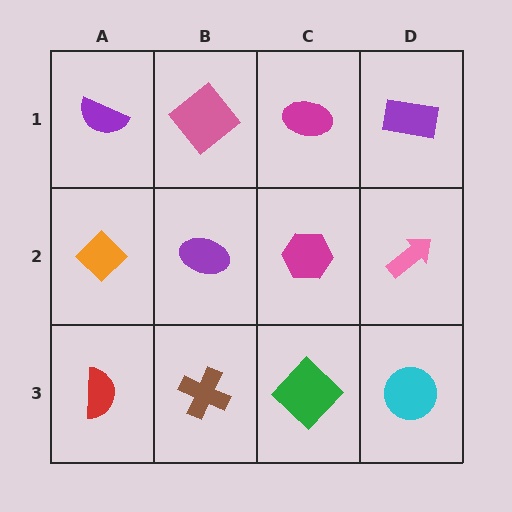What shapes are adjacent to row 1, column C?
A magenta hexagon (row 2, column C), a pink diamond (row 1, column B), a purple rectangle (row 1, column D).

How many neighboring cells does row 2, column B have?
4.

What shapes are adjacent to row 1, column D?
A pink arrow (row 2, column D), a magenta ellipse (row 1, column C).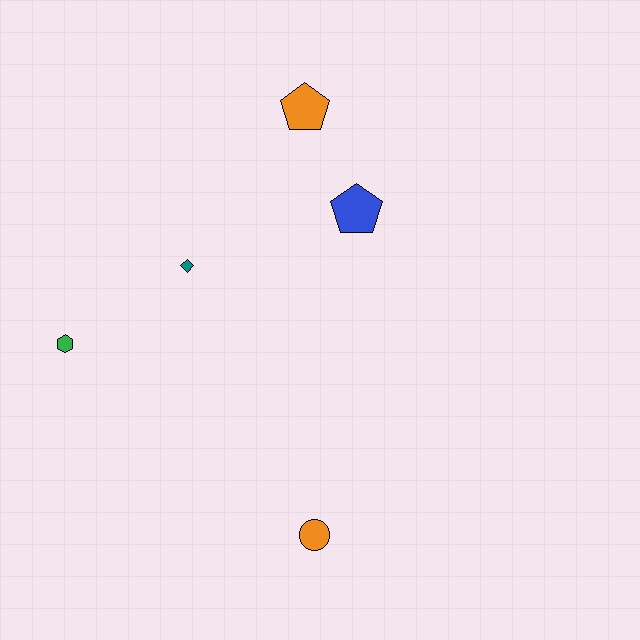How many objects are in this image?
There are 5 objects.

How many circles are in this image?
There is 1 circle.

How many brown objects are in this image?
There are no brown objects.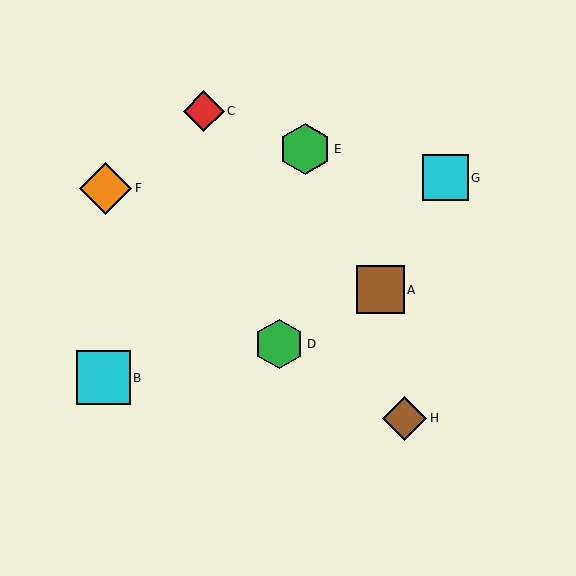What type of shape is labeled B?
Shape B is a cyan square.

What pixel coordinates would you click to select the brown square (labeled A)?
Click at (380, 290) to select the brown square A.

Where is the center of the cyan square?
The center of the cyan square is at (103, 378).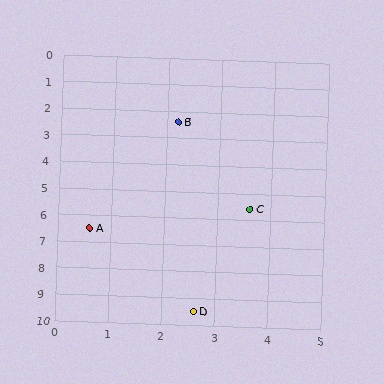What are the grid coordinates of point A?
Point A is at approximately (0.6, 6.5).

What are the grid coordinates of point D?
Point D is at approximately (2.6, 9.5).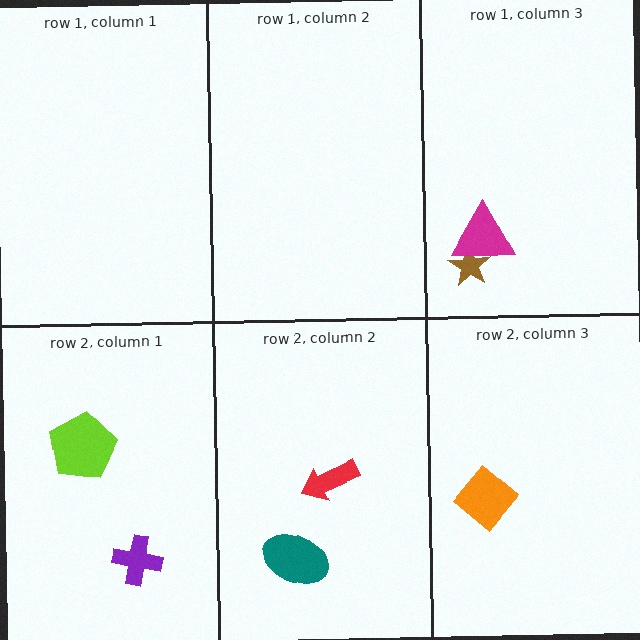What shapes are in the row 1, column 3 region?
The brown star, the magenta triangle.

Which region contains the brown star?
The row 1, column 3 region.